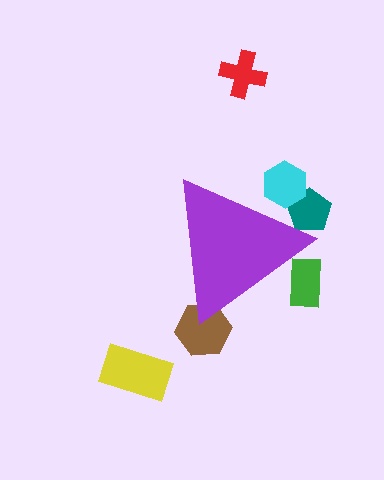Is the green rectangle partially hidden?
Yes, the green rectangle is partially hidden behind the purple triangle.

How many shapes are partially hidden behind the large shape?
4 shapes are partially hidden.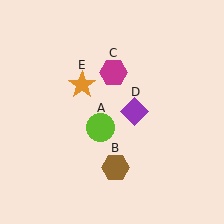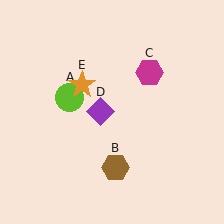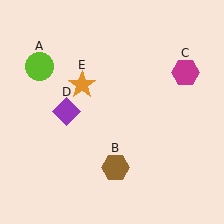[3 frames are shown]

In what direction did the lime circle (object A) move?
The lime circle (object A) moved up and to the left.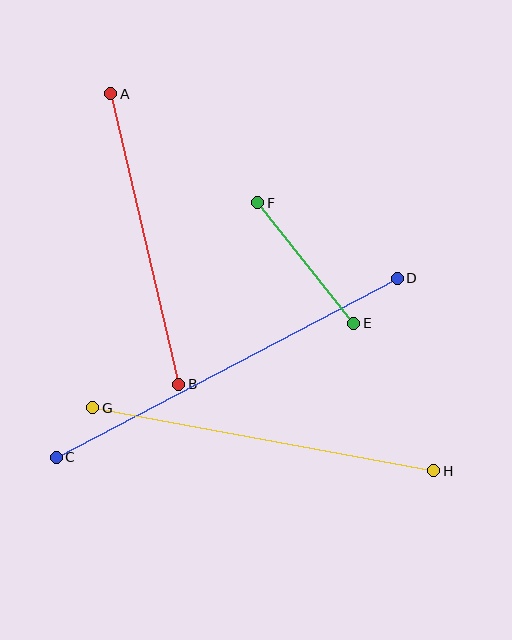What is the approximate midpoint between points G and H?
The midpoint is at approximately (263, 439) pixels.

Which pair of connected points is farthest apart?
Points C and D are farthest apart.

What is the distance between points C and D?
The distance is approximately 386 pixels.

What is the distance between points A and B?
The distance is approximately 298 pixels.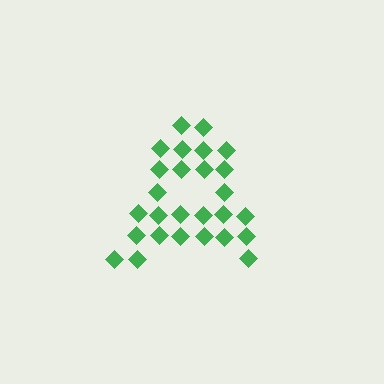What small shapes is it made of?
It is made of small diamonds.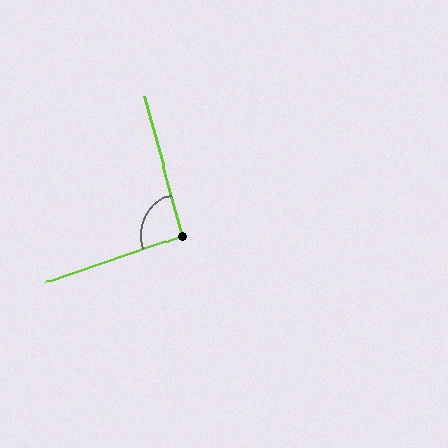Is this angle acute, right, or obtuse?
It is approximately a right angle.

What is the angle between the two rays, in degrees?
Approximately 93 degrees.